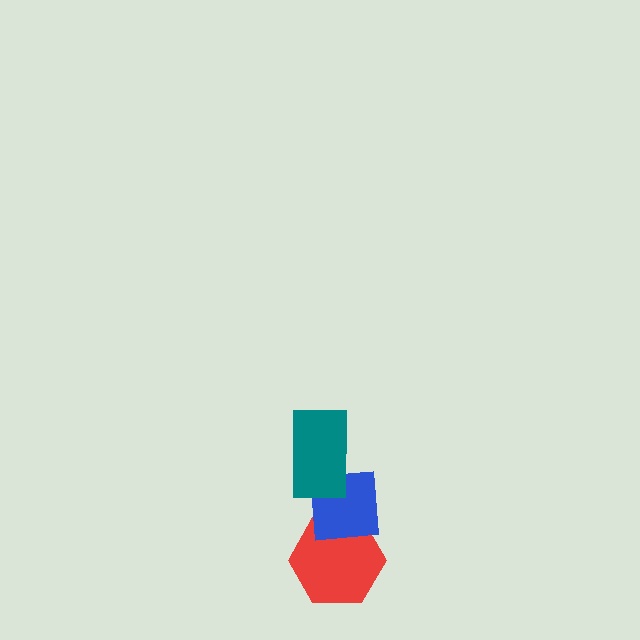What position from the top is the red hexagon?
The red hexagon is 3rd from the top.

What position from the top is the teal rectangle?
The teal rectangle is 1st from the top.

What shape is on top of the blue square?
The teal rectangle is on top of the blue square.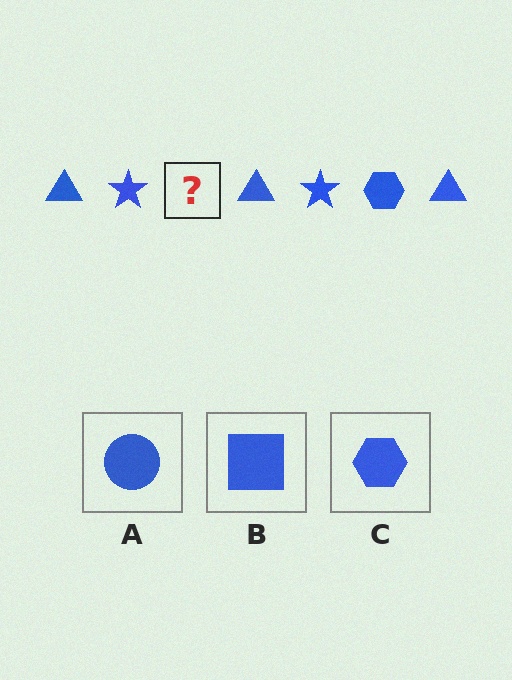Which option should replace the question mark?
Option C.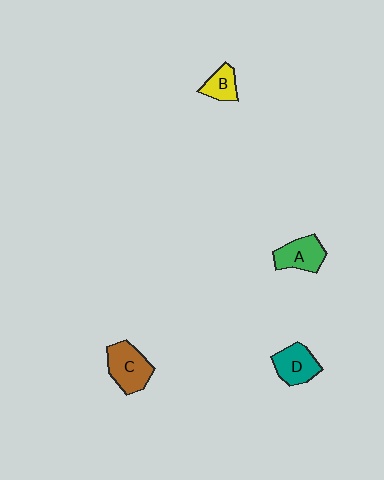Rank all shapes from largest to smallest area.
From largest to smallest: C (brown), D (teal), A (green), B (yellow).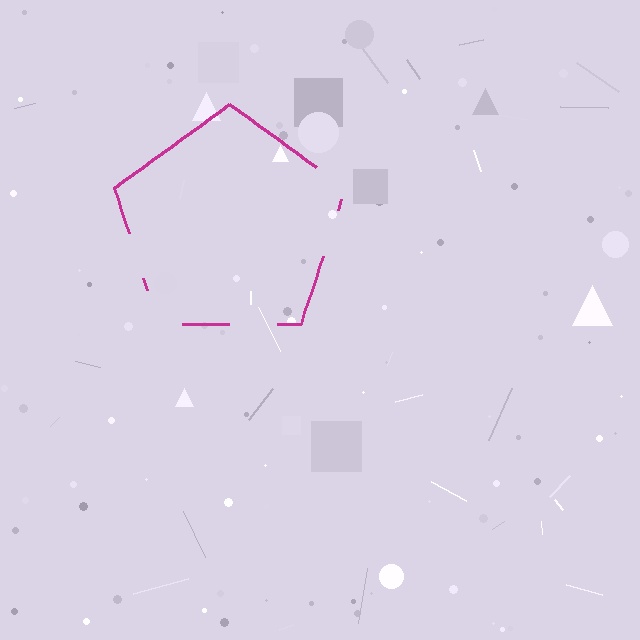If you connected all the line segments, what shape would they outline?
They would outline a pentagon.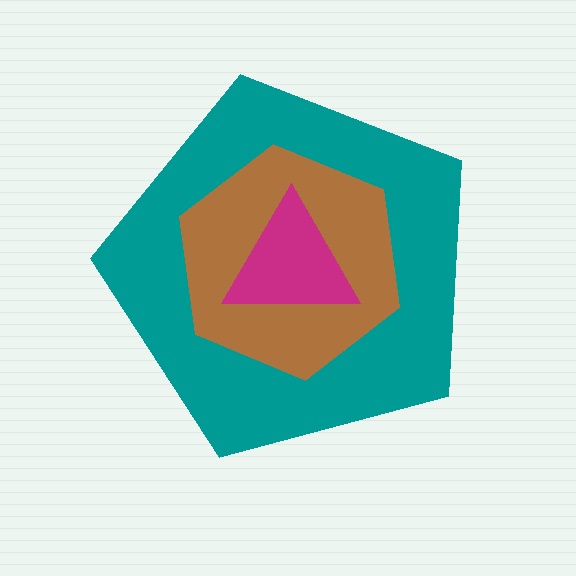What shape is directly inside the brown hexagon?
The magenta triangle.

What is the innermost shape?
The magenta triangle.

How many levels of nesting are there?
3.